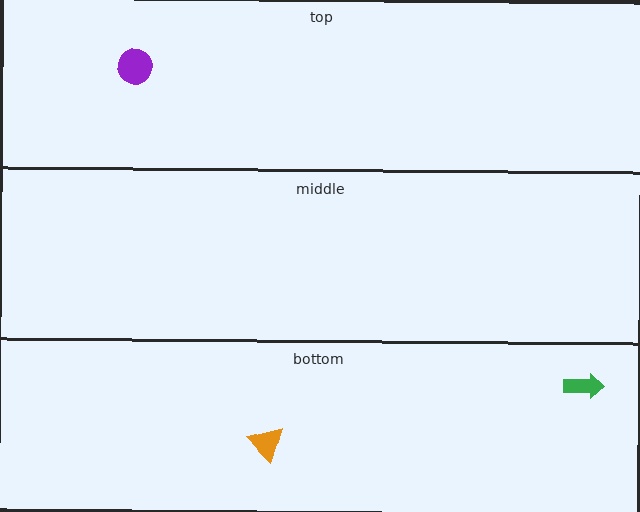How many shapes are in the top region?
1.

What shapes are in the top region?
The purple circle.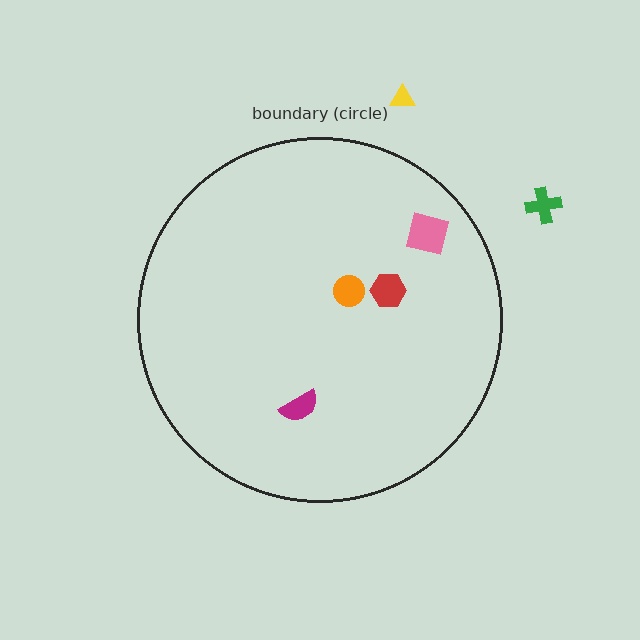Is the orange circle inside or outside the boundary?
Inside.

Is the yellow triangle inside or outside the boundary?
Outside.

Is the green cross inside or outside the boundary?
Outside.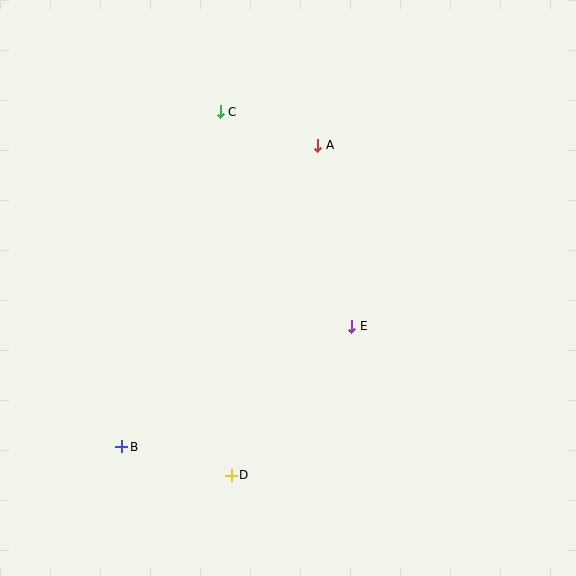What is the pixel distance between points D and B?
The distance between D and B is 113 pixels.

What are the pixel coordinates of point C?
Point C is at (220, 112).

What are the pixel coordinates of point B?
Point B is at (122, 447).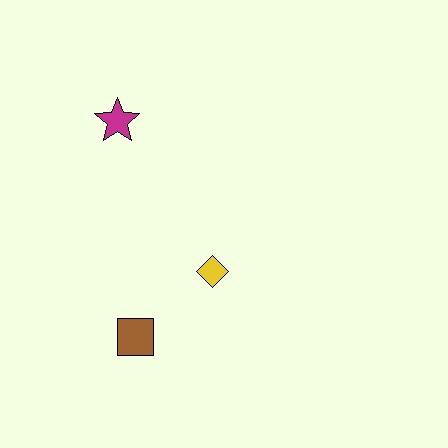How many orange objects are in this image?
There are no orange objects.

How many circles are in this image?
There are no circles.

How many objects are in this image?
There are 3 objects.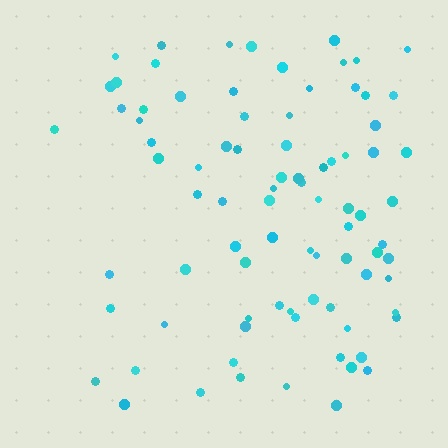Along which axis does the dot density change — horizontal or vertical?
Horizontal.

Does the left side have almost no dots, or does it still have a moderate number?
Still a moderate number, just noticeably fewer than the right.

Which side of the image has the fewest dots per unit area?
The left.